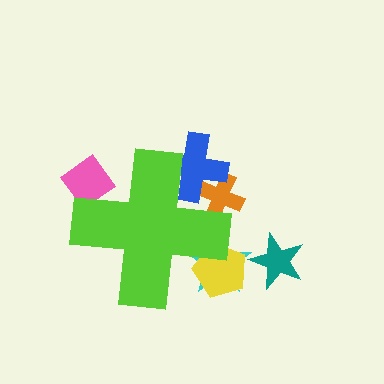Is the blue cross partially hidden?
Yes, the blue cross is partially hidden behind the lime cross.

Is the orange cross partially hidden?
Yes, the orange cross is partially hidden behind the lime cross.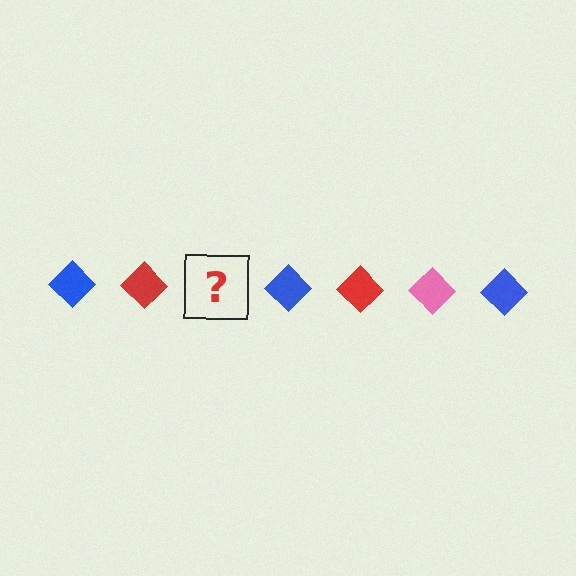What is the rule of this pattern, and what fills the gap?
The rule is that the pattern cycles through blue, red, pink diamonds. The gap should be filled with a pink diamond.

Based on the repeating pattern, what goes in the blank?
The blank should be a pink diamond.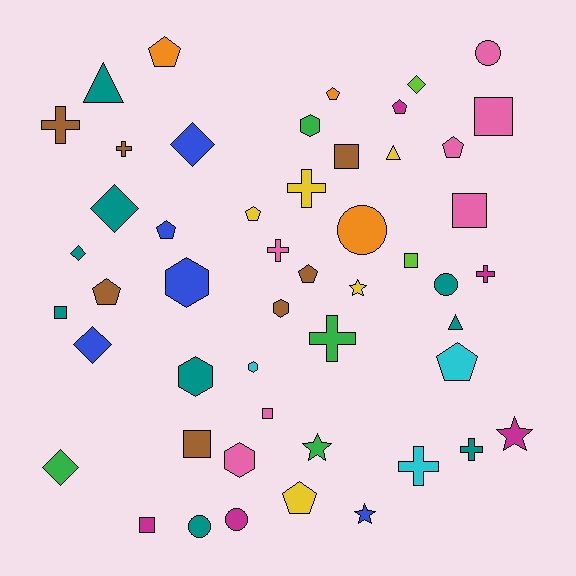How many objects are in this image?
There are 50 objects.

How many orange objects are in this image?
There are 3 orange objects.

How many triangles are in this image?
There are 3 triangles.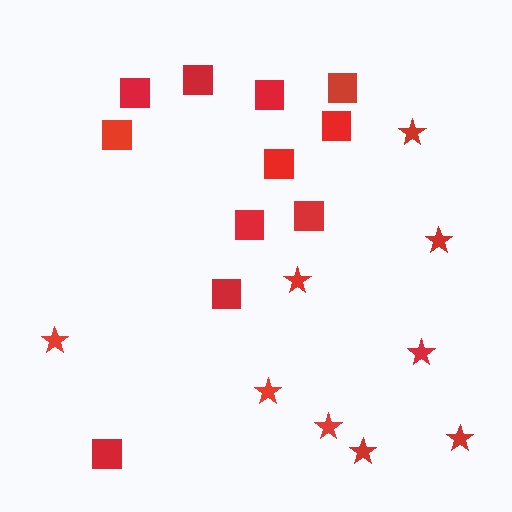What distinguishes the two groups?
There are 2 groups: one group of stars (9) and one group of squares (11).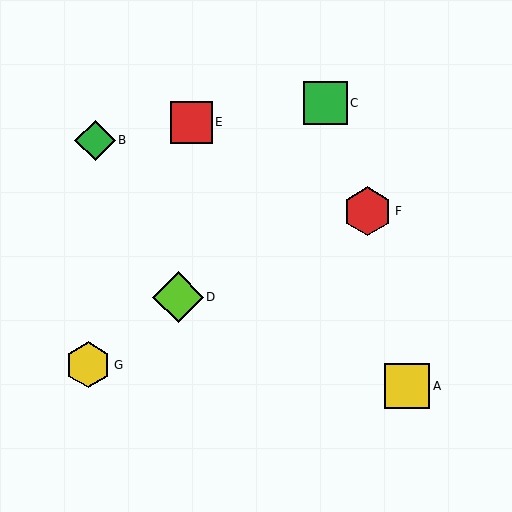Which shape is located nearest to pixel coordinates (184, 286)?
The lime diamond (labeled D) at (178, 297) is nearest to that location.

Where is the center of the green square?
The center of the green square is at (325, 103).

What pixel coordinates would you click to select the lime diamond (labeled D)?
Click at (178, 297) to select the lime diamond D.